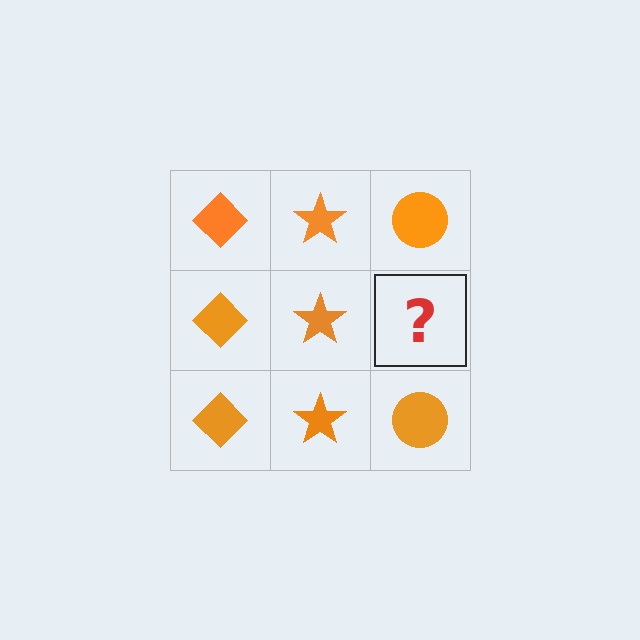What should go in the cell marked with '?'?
The missing cell should contain an orange circle.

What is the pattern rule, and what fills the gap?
The rule is that each column has a consistent shape. The gap should be filled with an orange circle.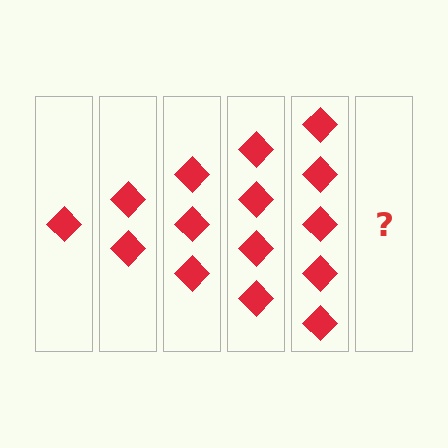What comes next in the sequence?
The next element should be 6 diamonds.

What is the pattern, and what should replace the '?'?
The pattern is that each step adds one more diamond. The '?' should be 6 diamonds.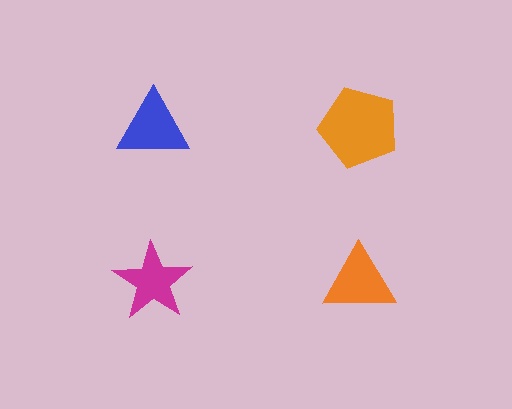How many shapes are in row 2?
2 shapes.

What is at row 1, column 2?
An orange pentagon.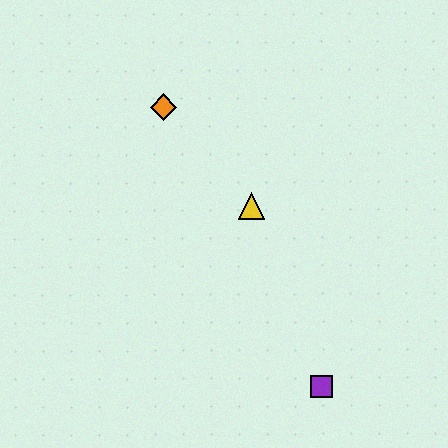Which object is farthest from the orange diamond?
The purple square is farthest from the orange diamond.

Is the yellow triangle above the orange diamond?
No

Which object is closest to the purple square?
The yellow triangle is closest to the purple square.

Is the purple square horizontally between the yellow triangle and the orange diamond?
No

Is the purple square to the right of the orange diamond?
Yes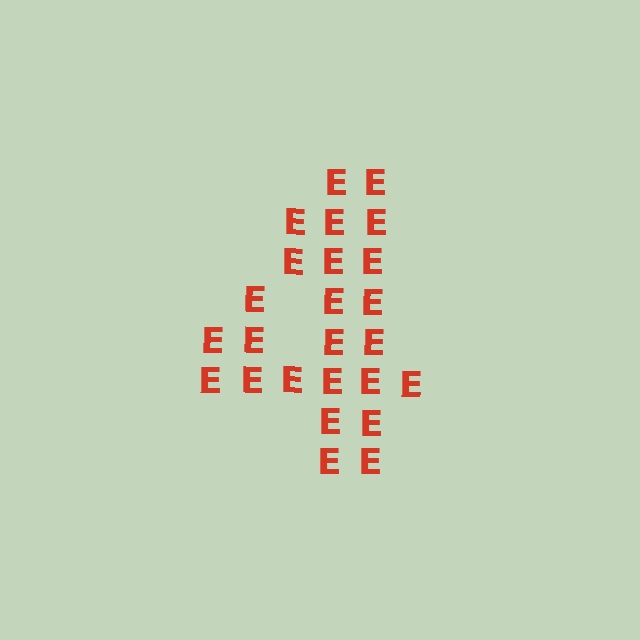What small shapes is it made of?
It is made of small letter E's.